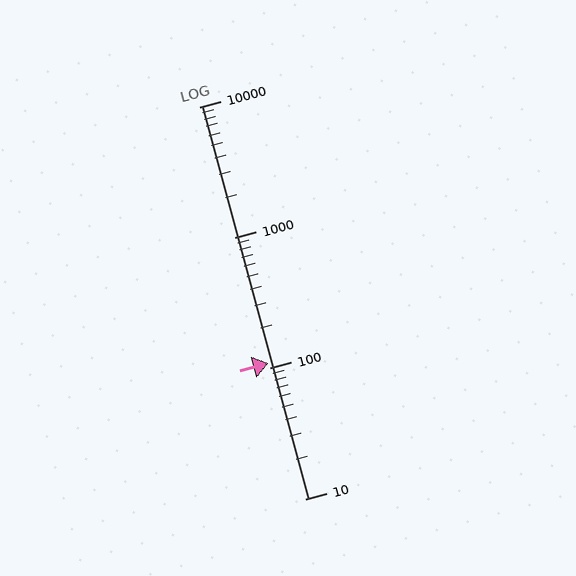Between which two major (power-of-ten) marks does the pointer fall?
The pointer is between 100 and 1000.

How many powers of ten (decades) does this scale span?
The scale spans 3 decades, from 10 to 10000.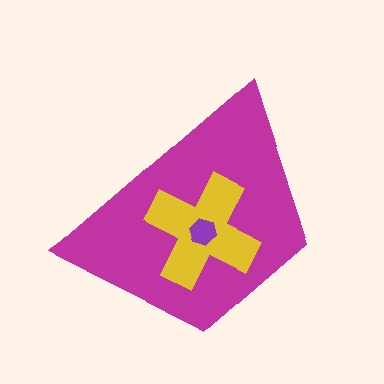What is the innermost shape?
The purple hexagon.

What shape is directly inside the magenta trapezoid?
The yellow cross.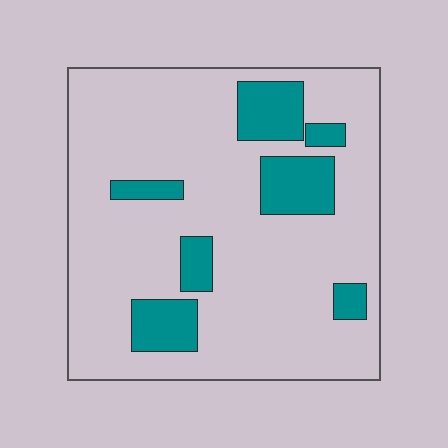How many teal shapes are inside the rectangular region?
7.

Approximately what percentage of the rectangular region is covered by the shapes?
Approximately 20%.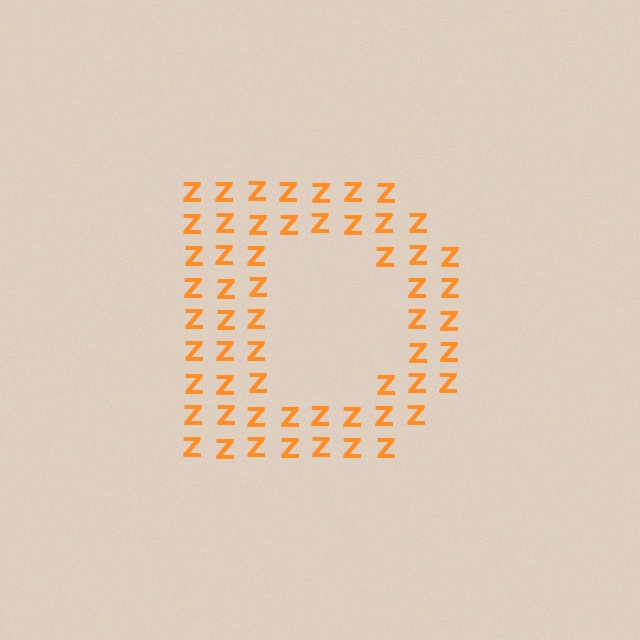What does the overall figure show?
The overall figure shows the letter D.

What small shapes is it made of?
It is made of small letter Z's.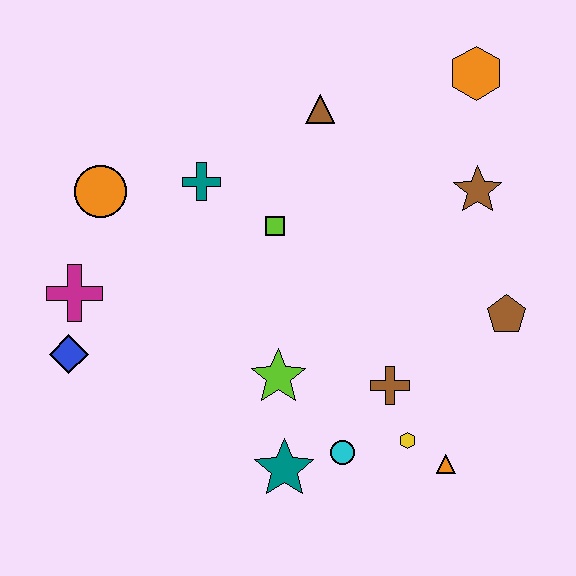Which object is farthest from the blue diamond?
The orange hexagon is farthest from the blue diamond.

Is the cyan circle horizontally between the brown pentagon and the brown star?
No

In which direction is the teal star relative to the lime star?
The teal star is below the lime star.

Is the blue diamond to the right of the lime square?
No